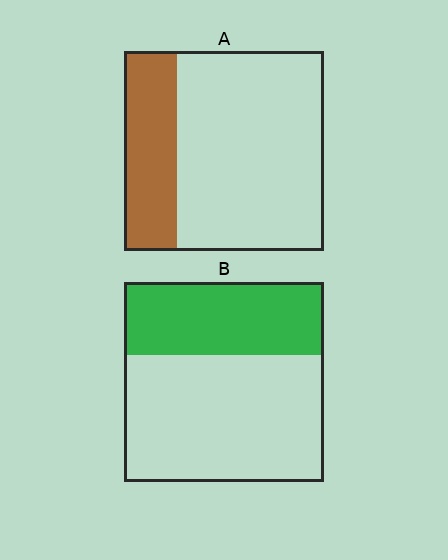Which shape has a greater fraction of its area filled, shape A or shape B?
Shape B.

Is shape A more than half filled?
No.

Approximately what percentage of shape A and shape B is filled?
A is approximately 25% and B is approximately 35%.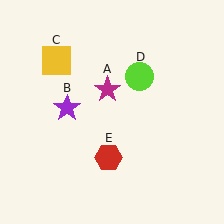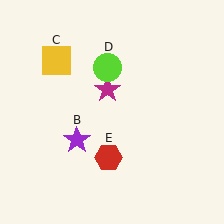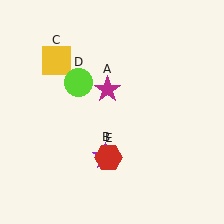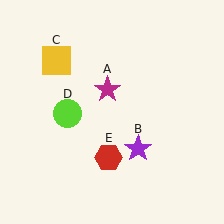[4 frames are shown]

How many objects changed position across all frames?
2 objects changed position: purple star (object B), lime circle (object D).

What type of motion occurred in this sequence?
The purple star (object B), lime circle (object D) rotated counterclockwise around the center of the scene.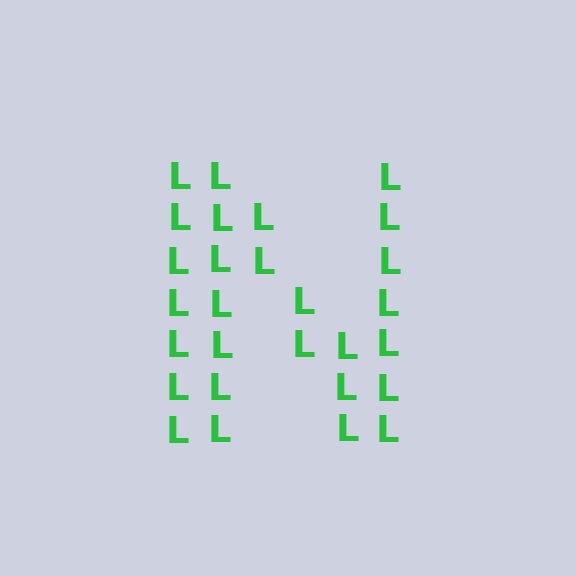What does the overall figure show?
The overall figure shows the letter N.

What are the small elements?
The small elements are letter L's.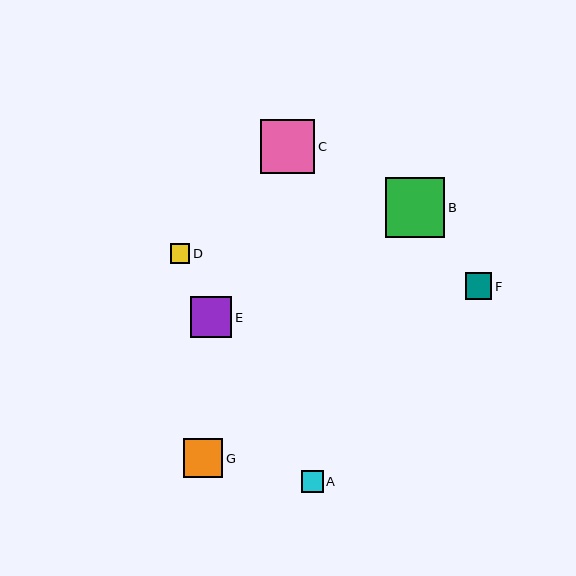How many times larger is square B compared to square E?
Square B is approximately 1.4 times the size of square E.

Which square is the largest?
Square B is the largest with a size of approximately 60 pixels.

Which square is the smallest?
Square D is the smallest with a size of approximately 20 pixels.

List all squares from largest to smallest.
From largest to smallest: B, C, E, G, F, A, D.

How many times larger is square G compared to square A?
Square G is approximately 1.8 times the size of square A.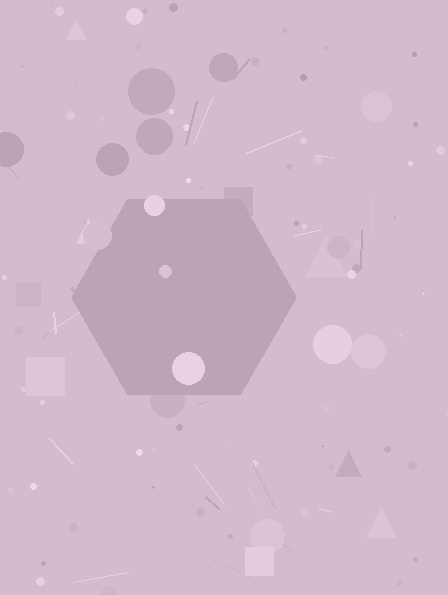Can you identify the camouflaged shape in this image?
The camouflaged shape is a hexagon.